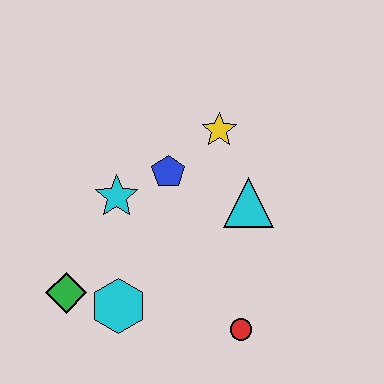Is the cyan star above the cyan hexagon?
Yes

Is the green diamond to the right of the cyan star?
No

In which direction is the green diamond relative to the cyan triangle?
The green diamond is to the left of the cyan triangle.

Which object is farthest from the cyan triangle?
The green diamond is farthest from the cyan triangle.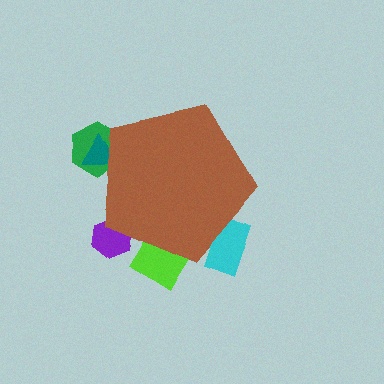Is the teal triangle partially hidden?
Yes, the teal triangle is partially hidden behind the brown pentagon.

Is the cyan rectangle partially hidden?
Yes, the cyan rectangle is partially hidden behind the brown pentagon.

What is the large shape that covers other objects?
A brown pentagon.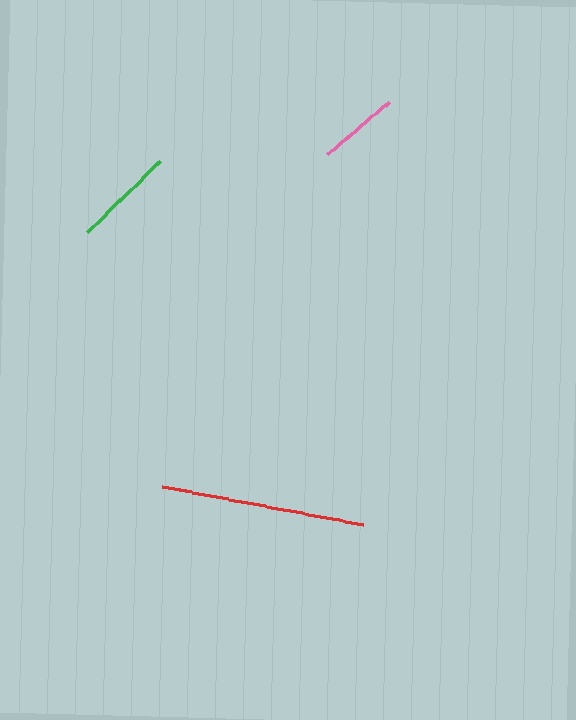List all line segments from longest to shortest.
From longest to shortest: red, green, pink.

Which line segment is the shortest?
The pink line is the shortest at approximately 81 pixels.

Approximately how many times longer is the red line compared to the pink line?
The red line is approximately 2.5 times the length of the pink line.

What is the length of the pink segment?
The pink segment is approximately 81 pixels long.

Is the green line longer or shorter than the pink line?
The green line is longer than the pink line.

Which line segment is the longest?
The red line is the longest at approximately 204 pixels.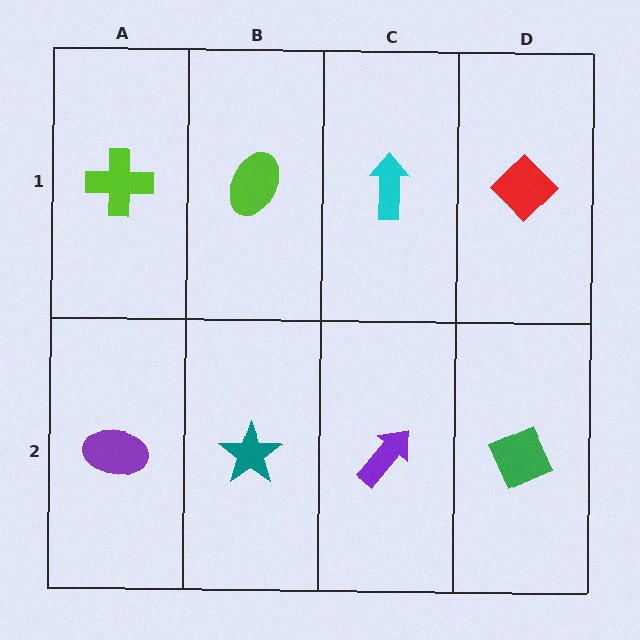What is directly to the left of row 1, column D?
A cyan arrow.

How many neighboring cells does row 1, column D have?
2.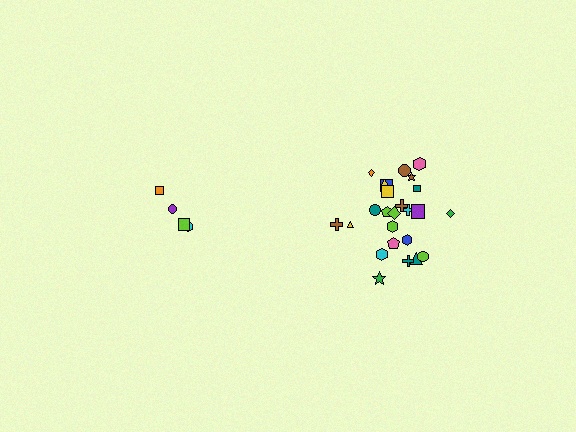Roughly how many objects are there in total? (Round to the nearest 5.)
Roughly 30 objects in total.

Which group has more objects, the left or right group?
The right group.